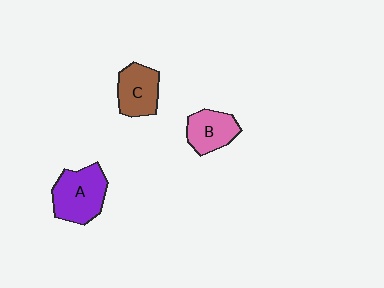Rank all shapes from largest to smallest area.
From largest to smallest: A (purple), C (brown), B (pink).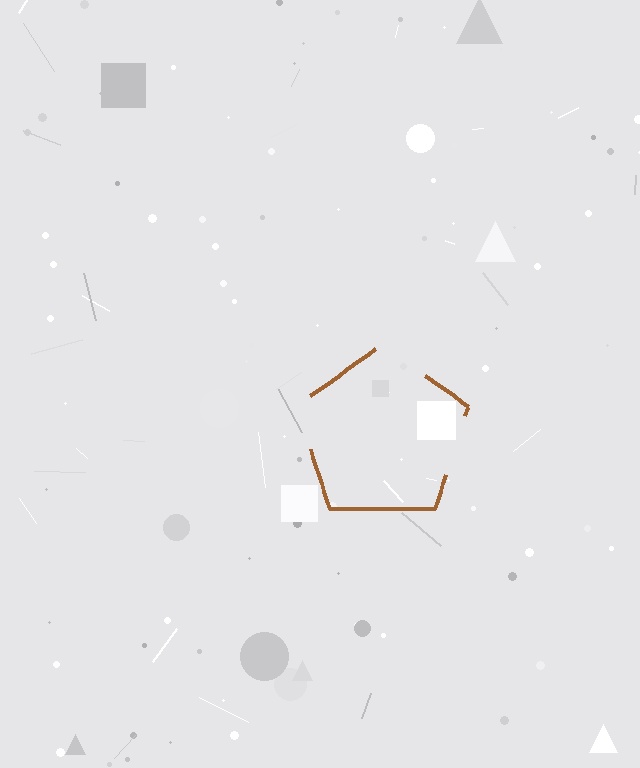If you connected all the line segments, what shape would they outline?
They would outline a pentagon.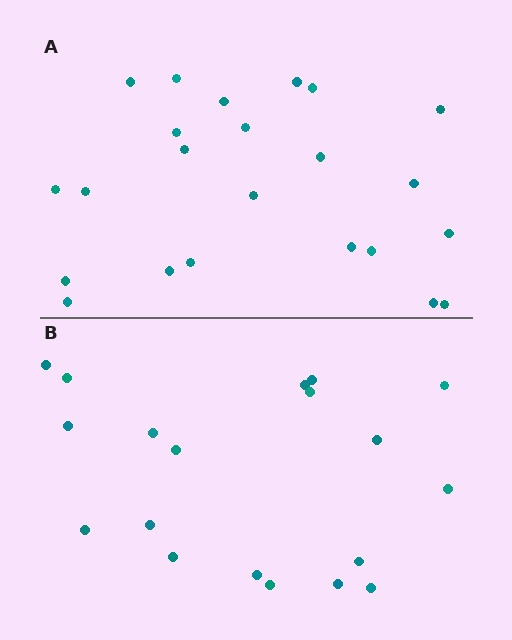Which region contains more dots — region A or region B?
Region A (the top region) has more dots.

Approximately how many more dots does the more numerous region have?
Region A has about 4 more dots than region B.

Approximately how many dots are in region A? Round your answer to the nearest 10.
About 20 dots. (The exact count is 23, which rounds to 20.)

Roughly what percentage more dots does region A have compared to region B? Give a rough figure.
About 20% more.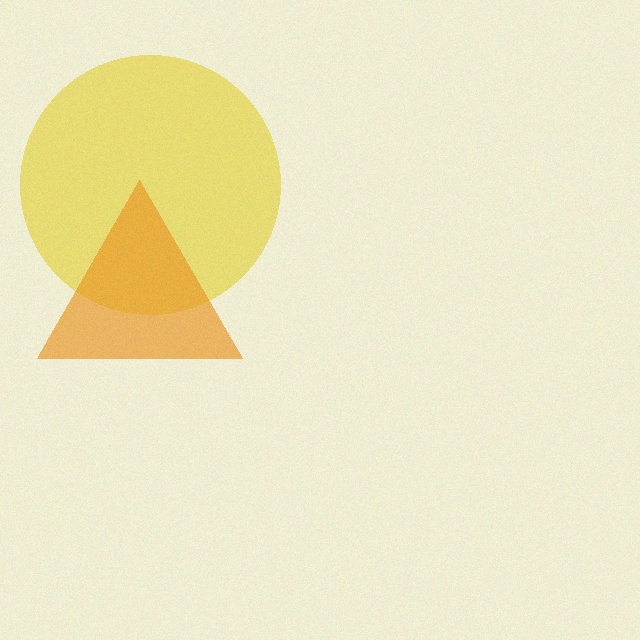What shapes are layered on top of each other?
The layered shapes are: a yellow circle, an orange triangle.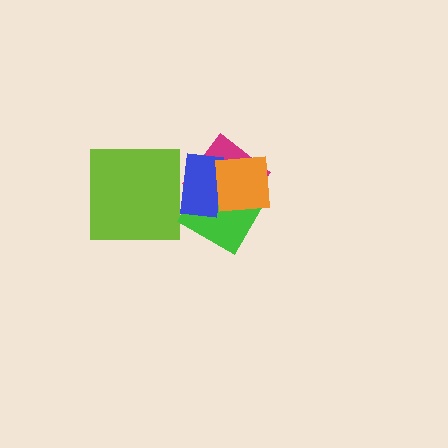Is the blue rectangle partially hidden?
Yes, it is partially covered by another shape.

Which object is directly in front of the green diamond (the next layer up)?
The blue rectangle is directly in front of the green diamond.